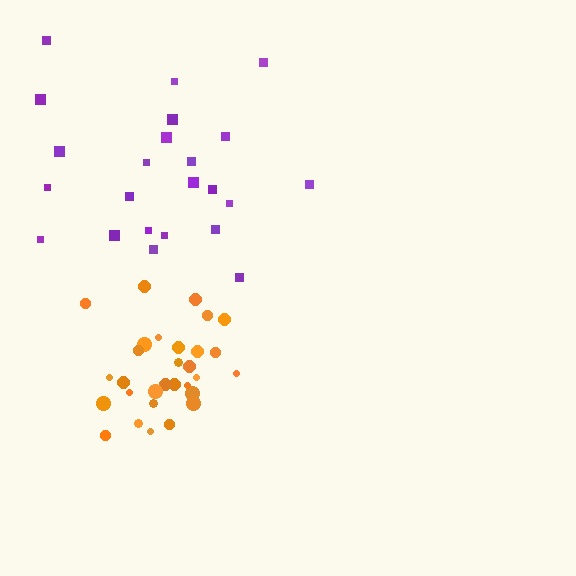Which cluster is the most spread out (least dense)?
Purple.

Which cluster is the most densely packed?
Orange.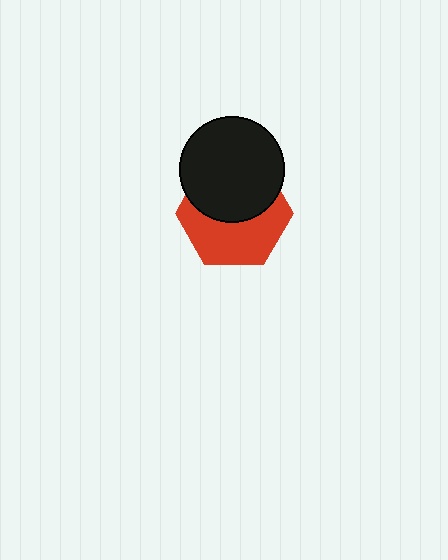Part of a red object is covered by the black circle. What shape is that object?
It is a hexagon.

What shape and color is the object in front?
The object in front is a black circle.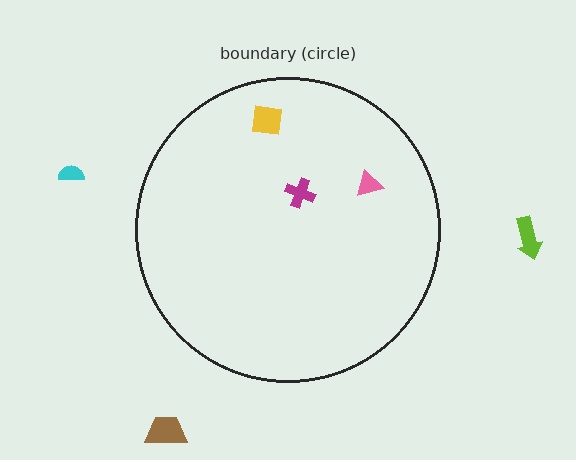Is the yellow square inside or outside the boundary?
Inside.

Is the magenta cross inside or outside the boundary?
Inside.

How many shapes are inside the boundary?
3 inside, 3 outside.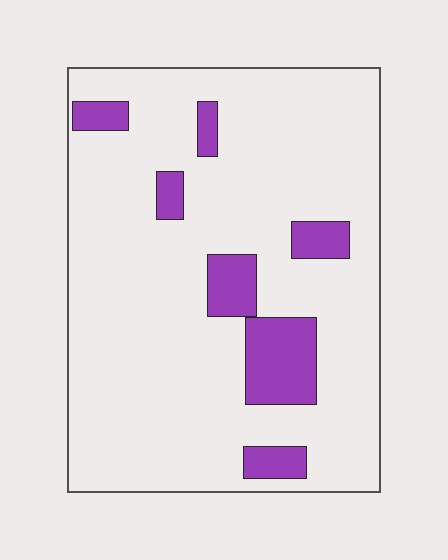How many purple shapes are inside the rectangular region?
7.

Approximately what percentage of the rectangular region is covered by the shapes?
Approximately 15%.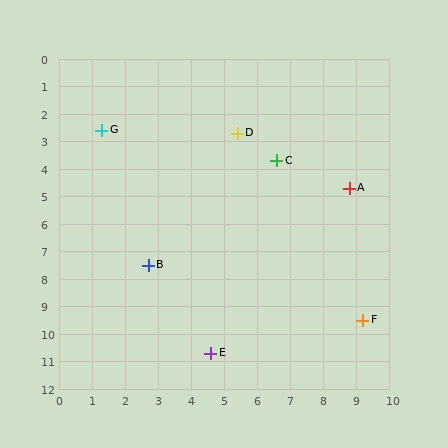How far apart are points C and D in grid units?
Points C and D are about 1.6 grid units apart.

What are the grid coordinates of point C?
Point C is at approximately (6.6, 3.7).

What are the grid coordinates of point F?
Point F is at approximately (9.2, 9.5).